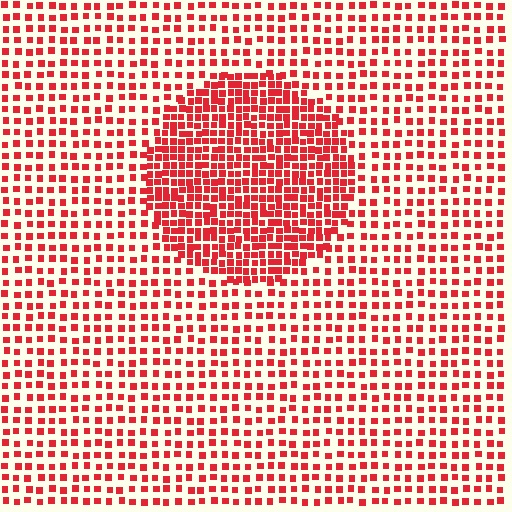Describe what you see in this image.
The image contains small red elements arranged at two different densities. A circle-shaped region is visible where the elements are more densely packed than the surrounding area.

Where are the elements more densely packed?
The elements are more densely packed inside the circle boundary.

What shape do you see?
I see a circle.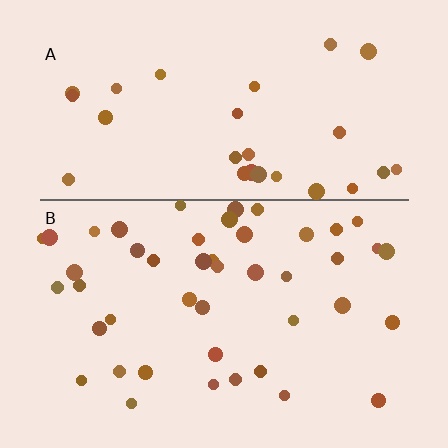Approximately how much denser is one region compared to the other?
Approximately 1.6× — region B over region A.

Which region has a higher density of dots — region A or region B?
B (the bottom).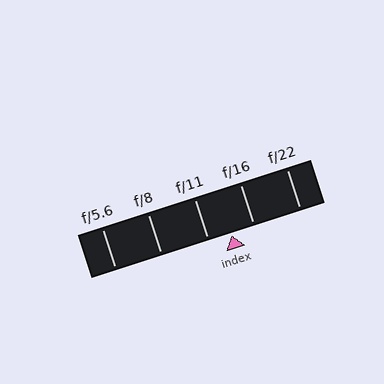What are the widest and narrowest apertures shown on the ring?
The widest aperture shown is f/5.6 and the narrowest is f/22.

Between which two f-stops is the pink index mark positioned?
The index mark is between f/11 and f/16.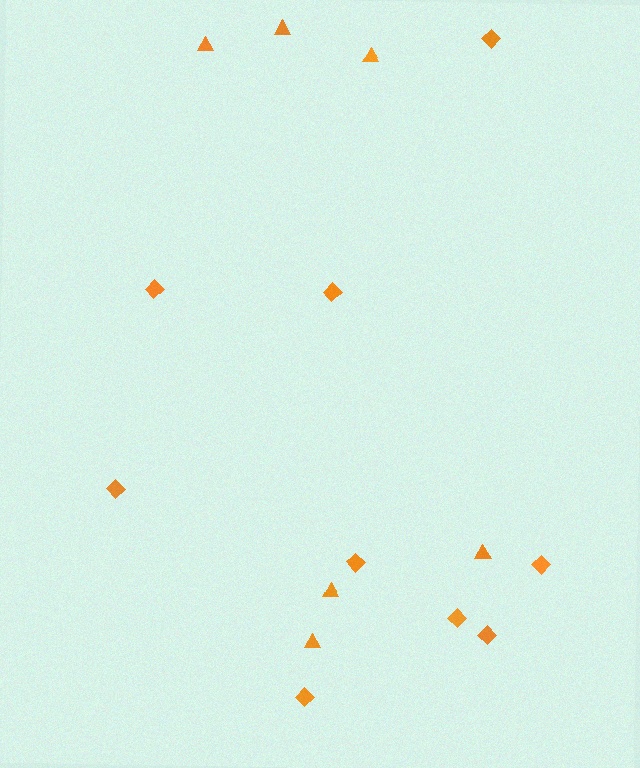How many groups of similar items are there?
There are 2 groups: one group of triangles (6) and one group of diamonds (9).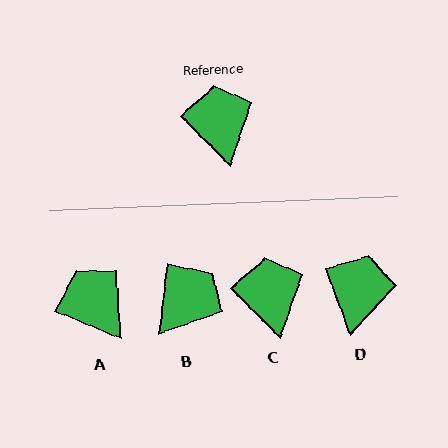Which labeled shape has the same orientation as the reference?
C.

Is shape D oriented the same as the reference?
No, it is off by about 24 degrees.